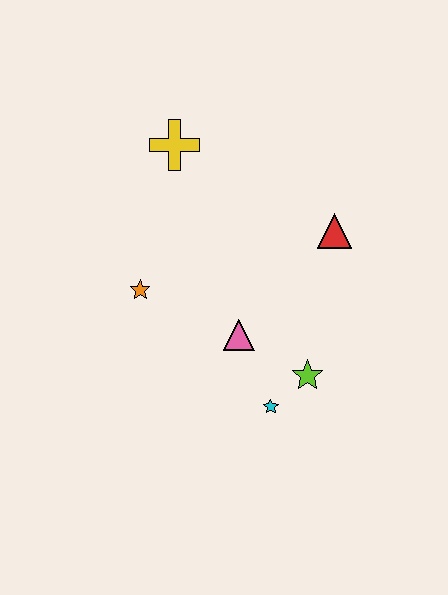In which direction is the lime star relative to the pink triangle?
The lime star is to the right of the pink triangle.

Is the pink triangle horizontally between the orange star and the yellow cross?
No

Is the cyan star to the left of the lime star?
Yes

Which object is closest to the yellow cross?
The orange star is closest to the yellow cross.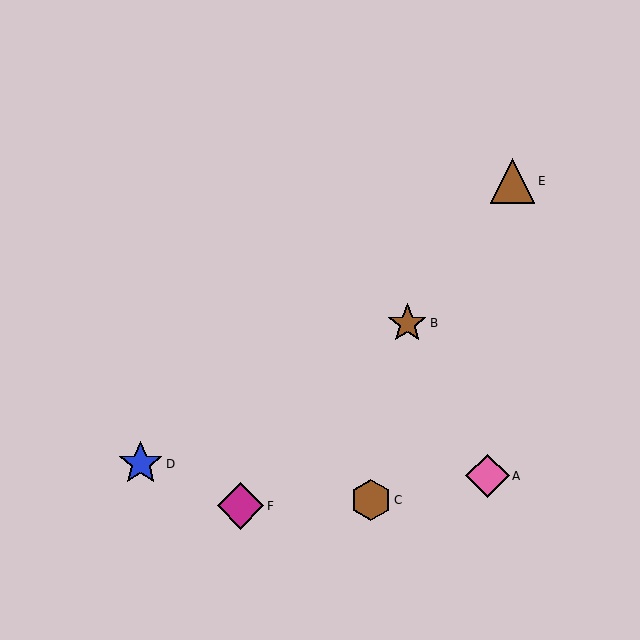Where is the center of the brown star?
The center of the brown star is at (407, 323).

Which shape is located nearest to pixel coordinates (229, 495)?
The magenta diamond (labeled F) at (240, 506) is nearest to that location.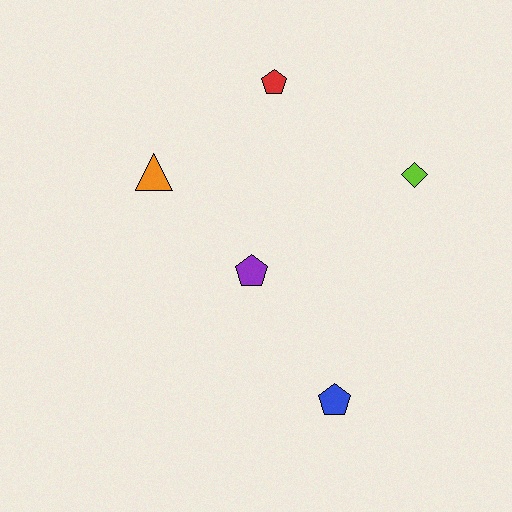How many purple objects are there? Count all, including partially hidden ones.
There is 1 purple object.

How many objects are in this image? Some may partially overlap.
There are 5 objects.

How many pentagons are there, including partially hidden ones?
There are 3 pentagons.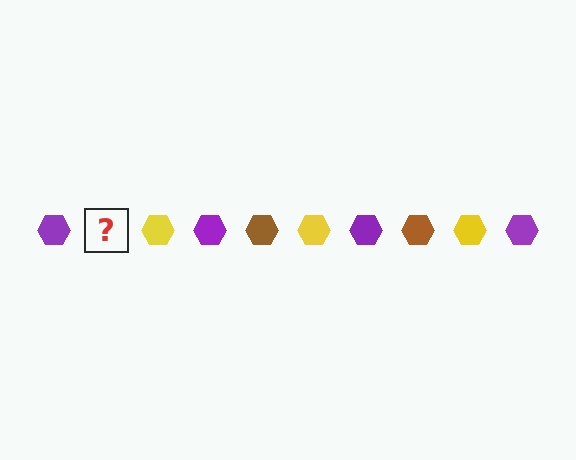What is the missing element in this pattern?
The missing element is a brown hexagon.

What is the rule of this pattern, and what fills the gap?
The rule is that the pattern cycles through purple, brown, yellow hexagons. The gap should be filled with a brown hexagon.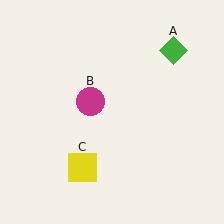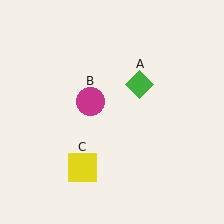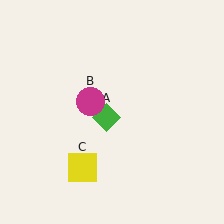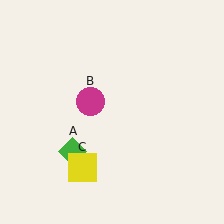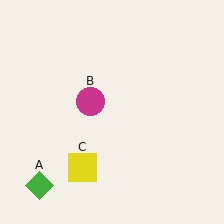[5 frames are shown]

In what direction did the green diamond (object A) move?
The green diamond (object A) moved down and to the left.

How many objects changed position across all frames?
1 object changed position: green diamond (object A).